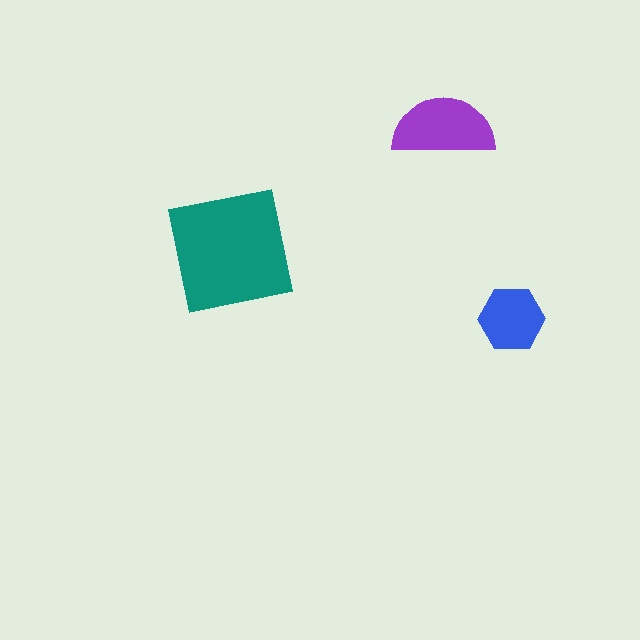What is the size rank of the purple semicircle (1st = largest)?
2nd.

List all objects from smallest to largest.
The blue hexagon, the purple semicircle, the teal square.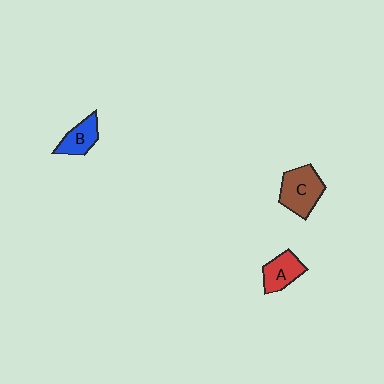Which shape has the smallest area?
Shape B (blue).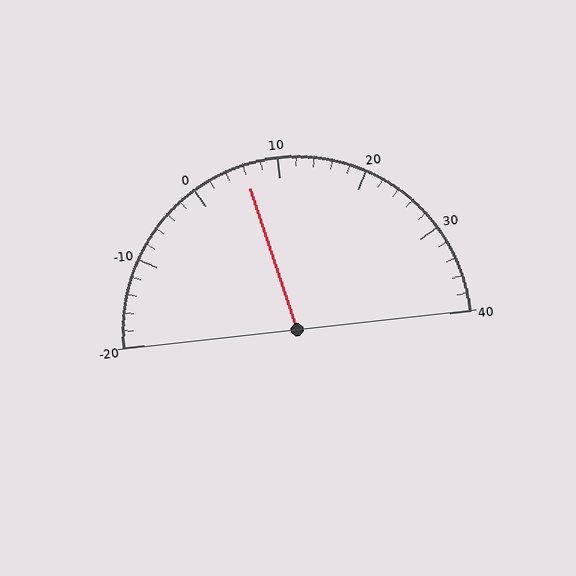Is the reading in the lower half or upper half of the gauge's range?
The reading is in the lower half of the range (-20 to 40).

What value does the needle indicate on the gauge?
The needle indicates approximately 6.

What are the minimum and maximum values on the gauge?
The gauge ranges from -20 to 40.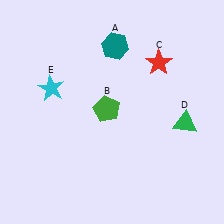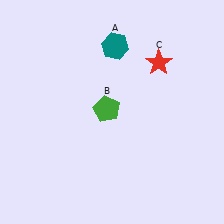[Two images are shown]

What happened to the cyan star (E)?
The cyan star (E) was removed in Image 2. It was in the top-left area of Image 1.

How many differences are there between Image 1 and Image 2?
There are 2 differences between the two images.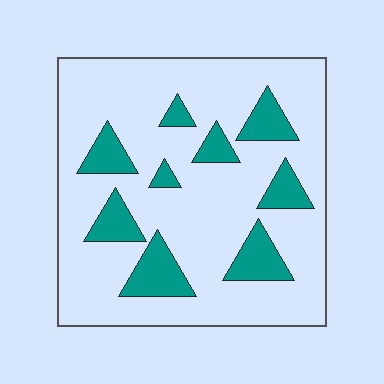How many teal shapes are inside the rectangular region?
9.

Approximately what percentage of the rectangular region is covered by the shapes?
Approximately 20%.